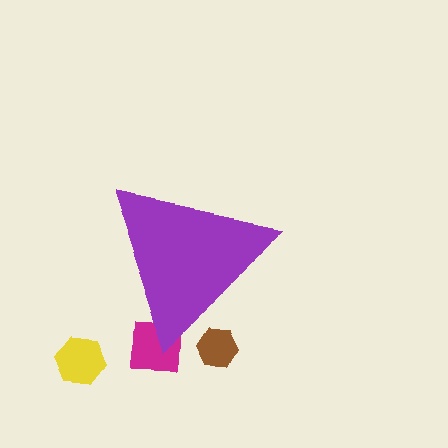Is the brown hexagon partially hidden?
Yes, the brown hexagon is partially hidden behind the purple triangle.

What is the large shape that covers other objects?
A purple triangle.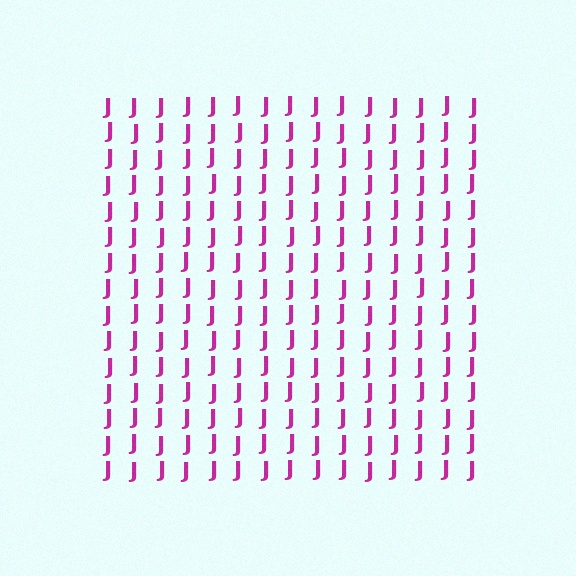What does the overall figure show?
The overall figure shows a square.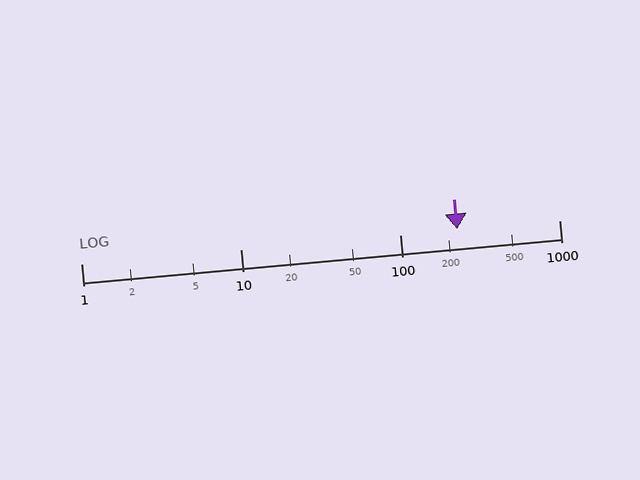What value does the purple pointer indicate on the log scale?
The pointer indicates approximately 230.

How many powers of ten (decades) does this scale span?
The scale spans 3 decades, from 1 to 1000.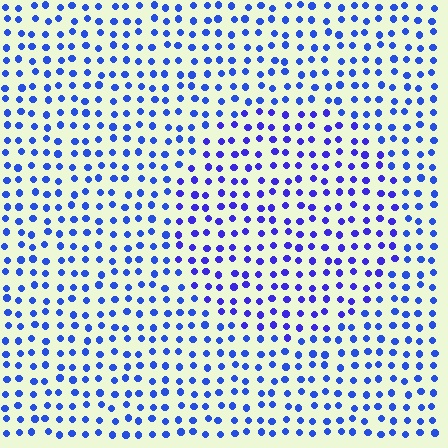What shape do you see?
I see a circle.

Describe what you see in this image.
The image is filled with small blue elements in a uniform arrangement. A circle-shaped region is visible where the elements are tinted to a slightly different hue, forming a subtle color boundary.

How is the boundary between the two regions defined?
The boundary is defined purely by a slight shift in hue (about 20 degrees). Spacing, size, and orientation are identical on both sides.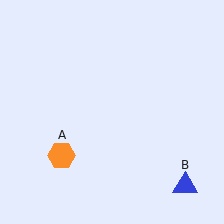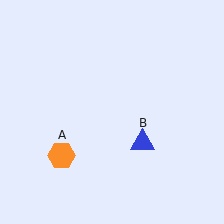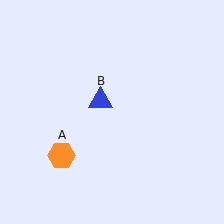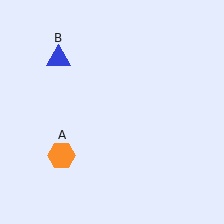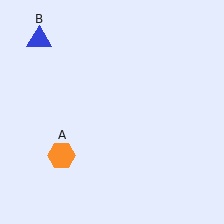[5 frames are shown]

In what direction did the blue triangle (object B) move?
The blue triangle (object B) moved up and to the left.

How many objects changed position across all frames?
1 object changed position: blue triangle (object B).